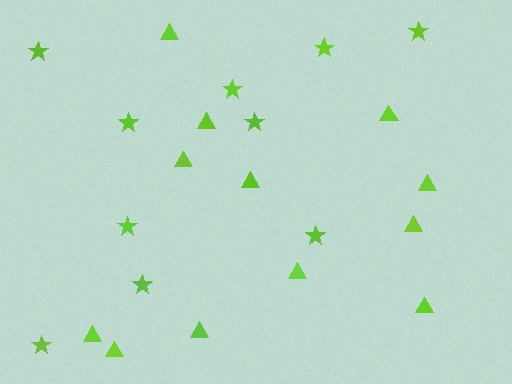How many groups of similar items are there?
There are 2 groups: one group of triangles (12) and one group of stars (10).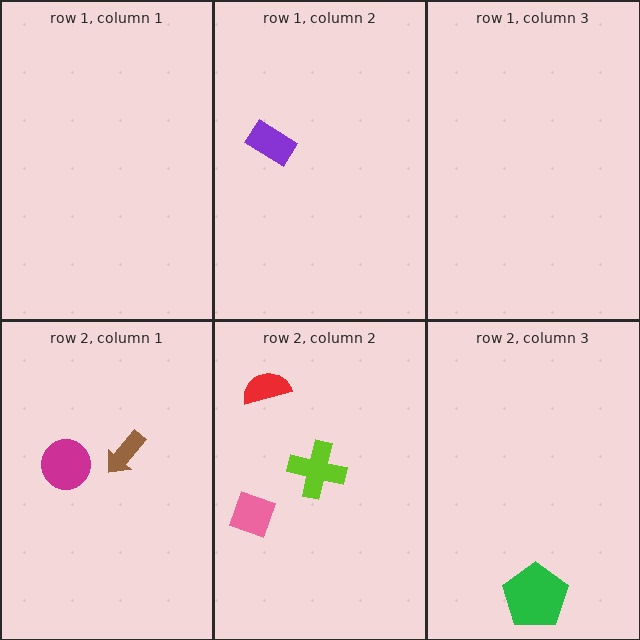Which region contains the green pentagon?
The row 2, column 3 region.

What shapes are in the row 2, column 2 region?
The lime cross, the red semicircle, the pink diamond.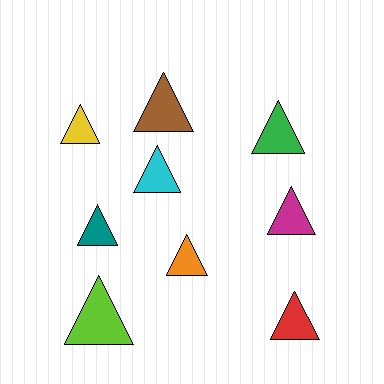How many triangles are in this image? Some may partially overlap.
There are 9 triangles.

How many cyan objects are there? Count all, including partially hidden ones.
There is 1 cyan object.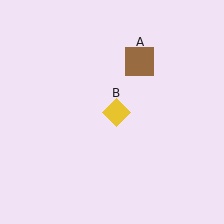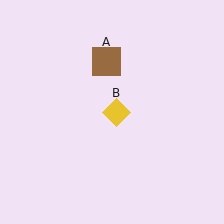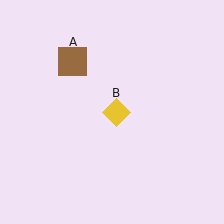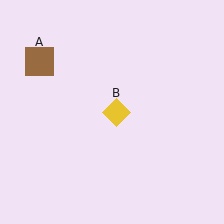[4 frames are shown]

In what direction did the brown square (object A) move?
The brown square (object A) moved left.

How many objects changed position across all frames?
1 object changed position: brown square (object A).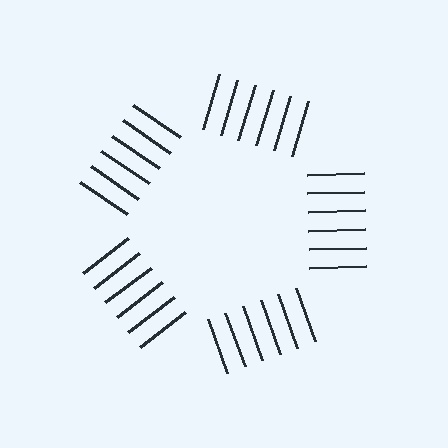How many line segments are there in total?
30 — 6 along each of the 5 edges.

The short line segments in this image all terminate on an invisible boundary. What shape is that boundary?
An illusory pentagon — the line segments terminate on its edges but no continuous stroke is drawn.